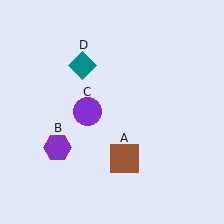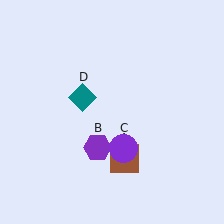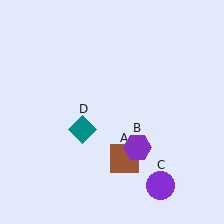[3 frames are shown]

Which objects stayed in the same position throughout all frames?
Brown square (object A) remained stationary.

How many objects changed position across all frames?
3 objects changed position: purple hexagon (object B), purple circle (object C), teal diamond (object D).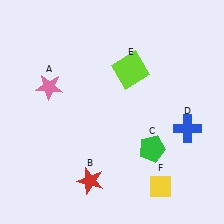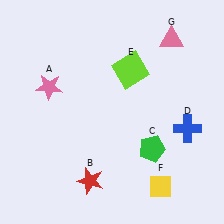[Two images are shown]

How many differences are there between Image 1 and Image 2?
There is 1 difference between the two images.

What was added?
A pink triangle (G) was added in Image 2.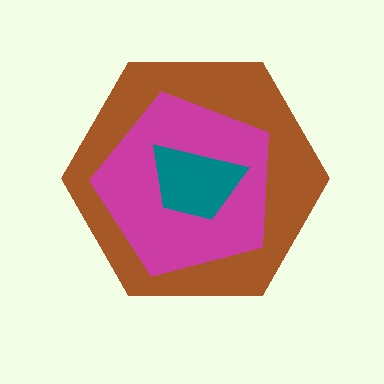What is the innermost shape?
The teal trapezoid.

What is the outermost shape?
The brown hexagon.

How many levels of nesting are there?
3.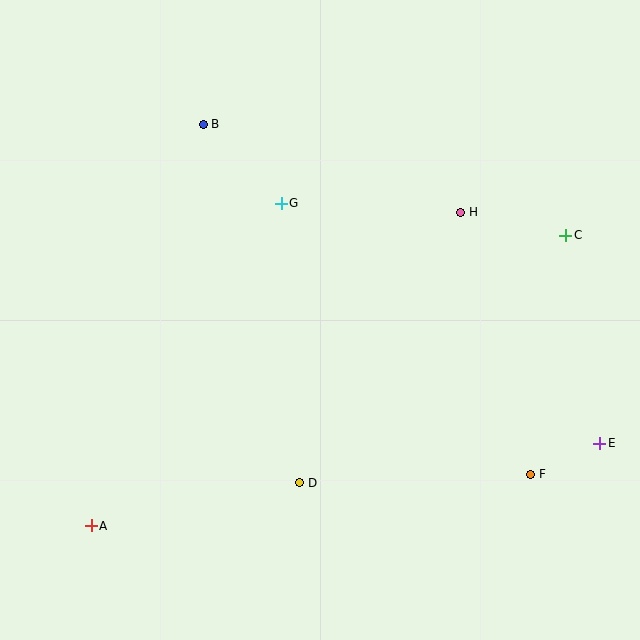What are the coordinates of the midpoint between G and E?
The midpoint between G and E is at (441, 323).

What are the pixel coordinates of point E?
Point E is at (600, 443).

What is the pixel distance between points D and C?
The distance between D and C is 363 pixels.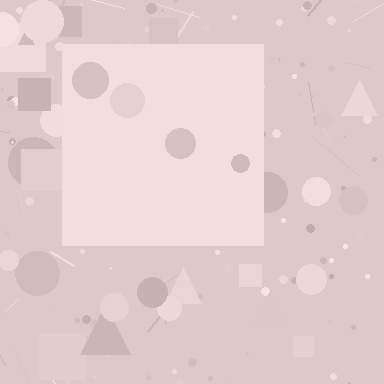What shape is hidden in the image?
A square is hidden in the image.